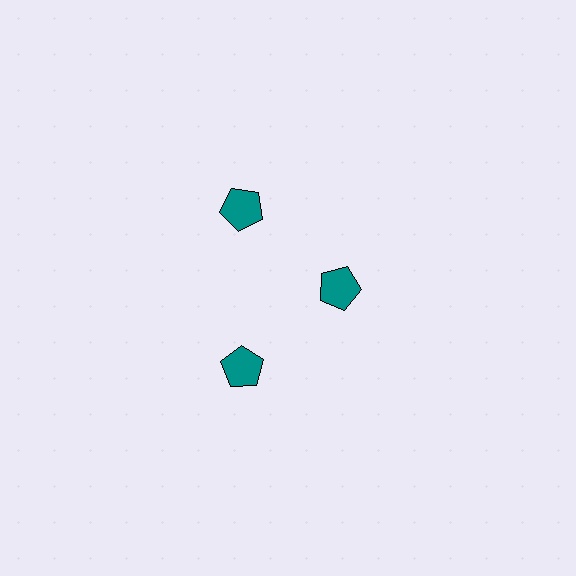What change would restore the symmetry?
The symmetry would be restored by moving it outward, back onto the ring so that all 3 pentagons sit at equal angles and equal distance from the center.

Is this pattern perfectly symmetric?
No. The 3 teal pentagons are arranged in a ring, but one element near the 3 o'clock position is pulled inward toward the center, breaking the 3-fold rotational symmetry.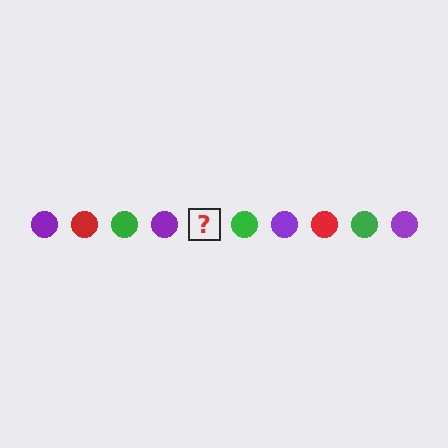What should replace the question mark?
The question mark should be replaced with a red circle.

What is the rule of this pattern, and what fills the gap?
The rule is that the pattern cycles through purple, red, green circles. The gap should be filled with a red circle.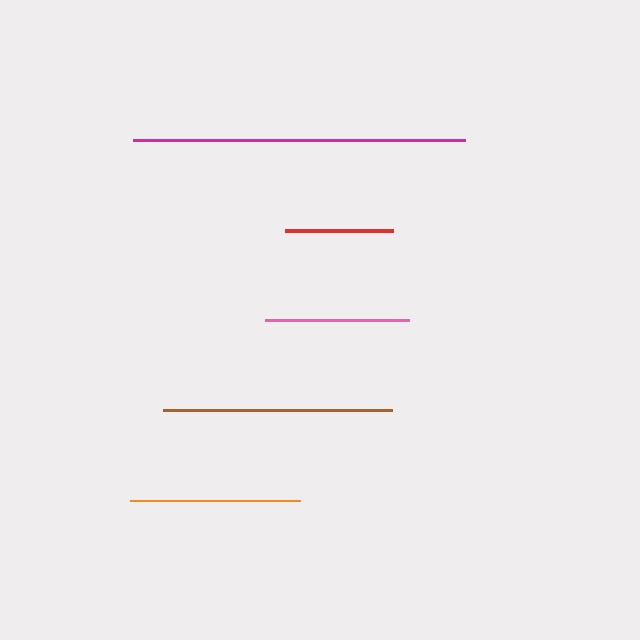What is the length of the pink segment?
The pink segment is approximately 144 pixels long.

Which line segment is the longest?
The magenta line is the longest at approximately 331 pixels.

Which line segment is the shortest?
The red line is the shortest at approximately 108 pixels.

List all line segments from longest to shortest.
From longest to shortest: magenta, brown, orange, pink, red.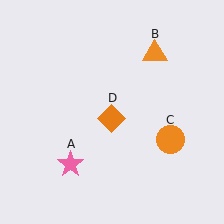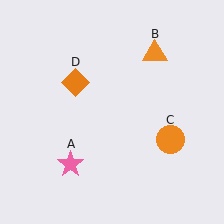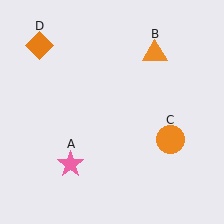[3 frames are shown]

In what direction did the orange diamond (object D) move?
The orange diamond (object D) moved up and to the left.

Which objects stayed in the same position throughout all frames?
Pink star (object A) and orange triangle (object B) and orange circle (object C) remained stationary.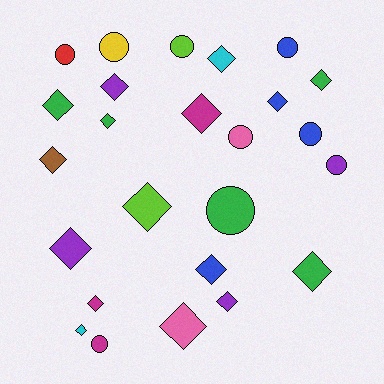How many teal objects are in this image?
There are no teal objects.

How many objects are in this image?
There are 25 objects.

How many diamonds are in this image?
There are 16 diamonds.